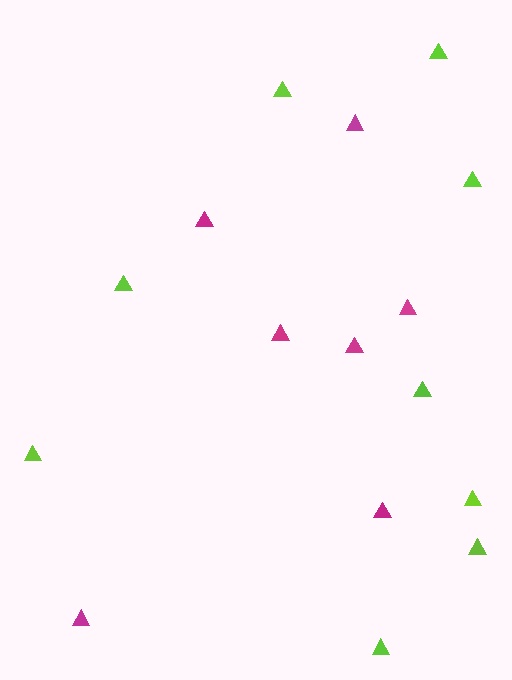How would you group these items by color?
There are 2 groups: one group of magenta triangles (7) and one group of lime triangles (9).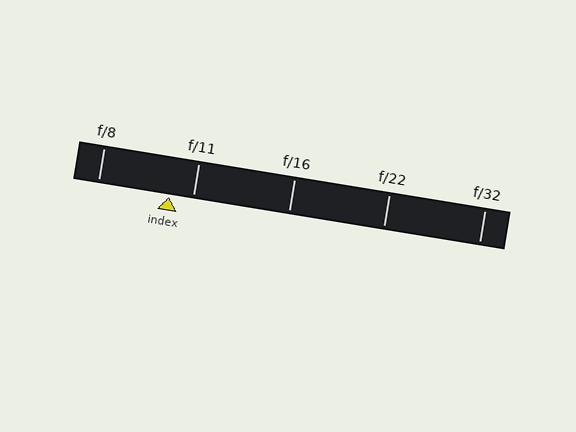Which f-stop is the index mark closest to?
The index mark is closest to f/11.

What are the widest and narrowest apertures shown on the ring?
The widest aperture shown is f/8 and the narrowest is f/32.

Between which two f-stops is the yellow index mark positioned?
The index mark is between f/8 and f/11.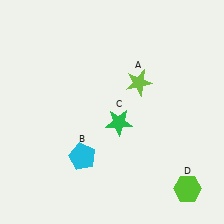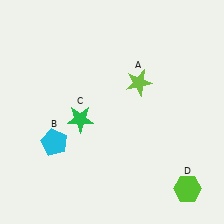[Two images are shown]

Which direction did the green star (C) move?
The green star (C) moved left.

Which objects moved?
The objects that moved are: the cyan pentagon (B), the green star (C).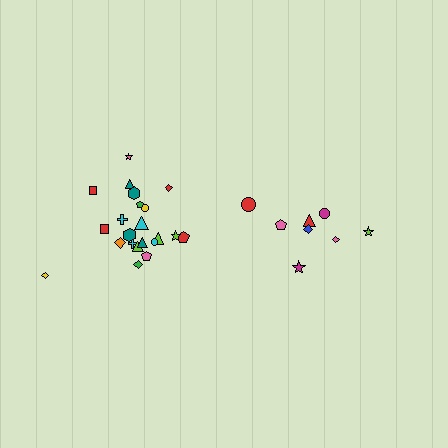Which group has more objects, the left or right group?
The left group.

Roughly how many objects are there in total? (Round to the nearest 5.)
Roughly 30 objects in total.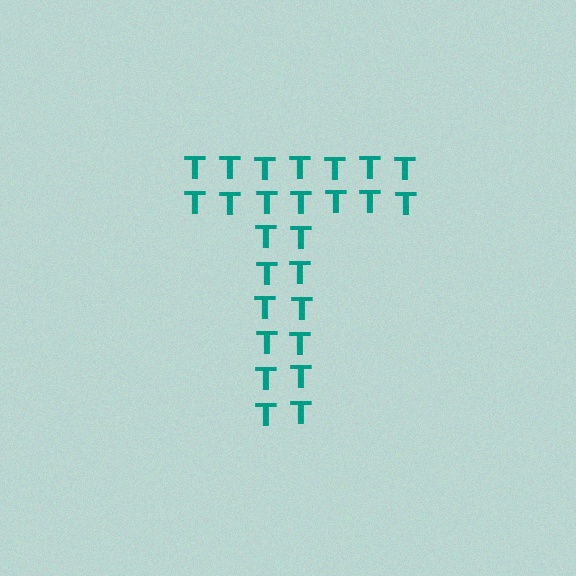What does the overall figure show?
The overall figure shows the letter T.